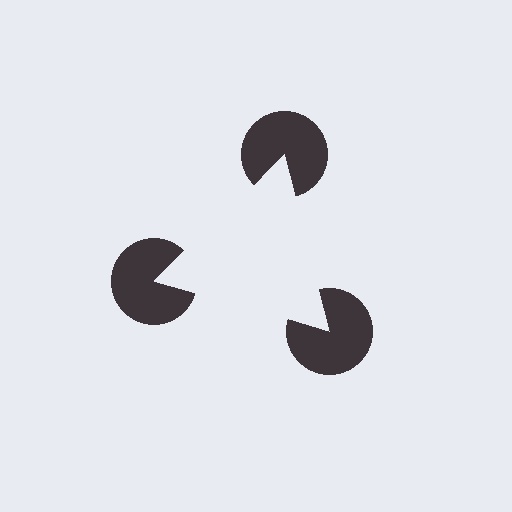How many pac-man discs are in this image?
There are 3 — one at each vertex of the illusory triangle.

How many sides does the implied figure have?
3 sides.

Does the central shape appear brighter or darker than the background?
It typically appears slightly brighter than the background, even though no actual brightness change is drawn.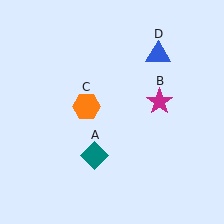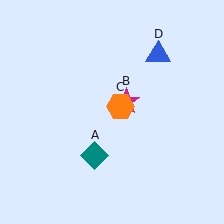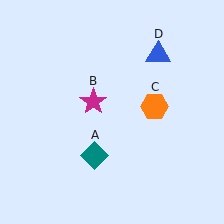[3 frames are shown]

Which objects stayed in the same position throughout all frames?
Teal diamond (object A) and blue triangle (object D) remained stationary.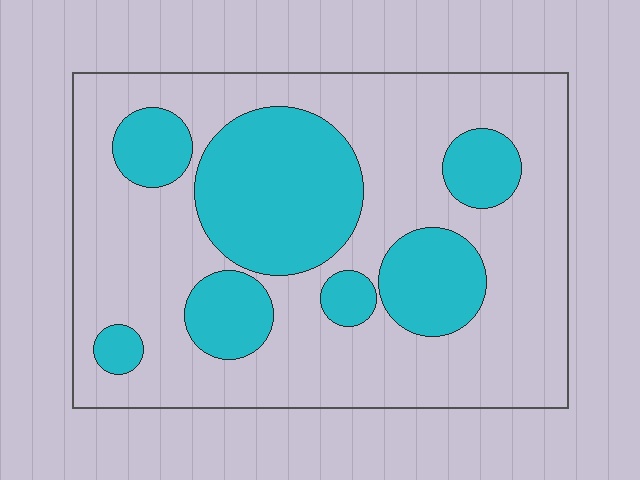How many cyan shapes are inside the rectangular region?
7.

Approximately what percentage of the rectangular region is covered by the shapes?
Approximately 30%.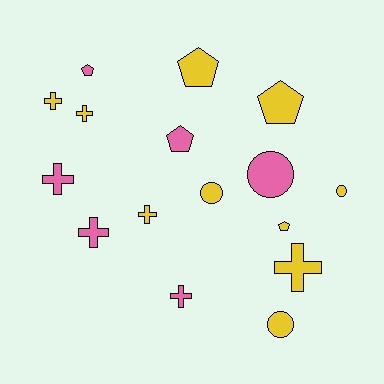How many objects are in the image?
There are 16 objects.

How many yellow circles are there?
There are 3 yellow circles.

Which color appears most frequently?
Yellow, with 10 objects.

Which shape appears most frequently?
Cross, with 7 objects.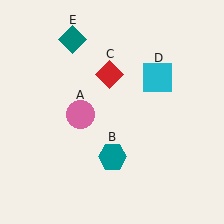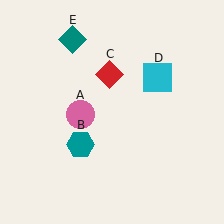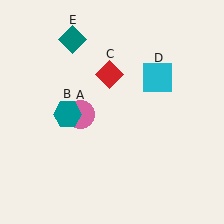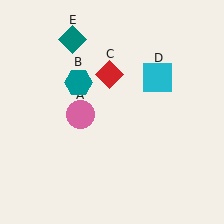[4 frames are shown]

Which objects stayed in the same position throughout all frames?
Pink circle (object A) and red diamond (object C) and cyan square (object D) and teal diamond (object E) remained stationary.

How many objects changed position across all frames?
1 object changed position: teal hexagon (object B).